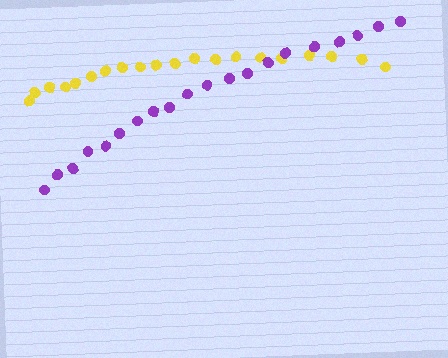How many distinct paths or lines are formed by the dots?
There are 2 distinct paths.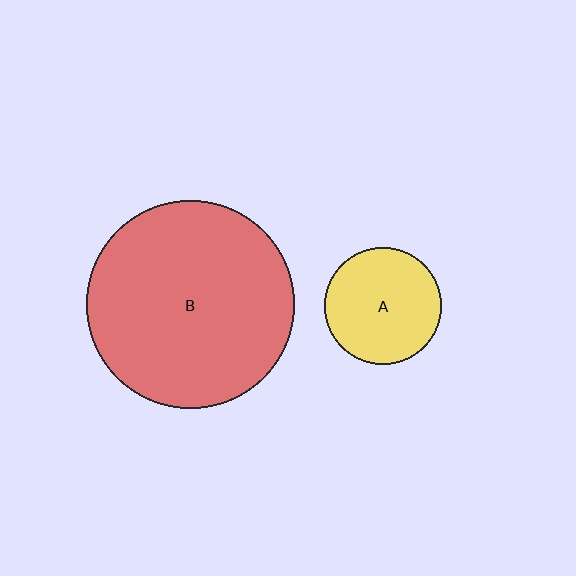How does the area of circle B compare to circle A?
Approximately 3.2 times.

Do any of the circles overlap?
No, none of the circles overlap.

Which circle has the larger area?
Circle B (red).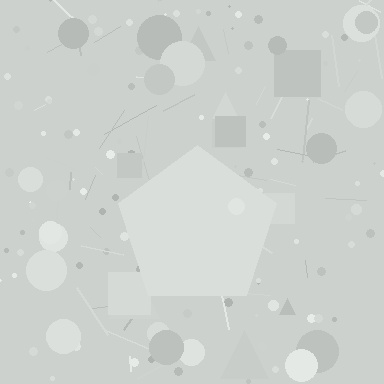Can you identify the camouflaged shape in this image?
The camouflaged shape is a pentagon.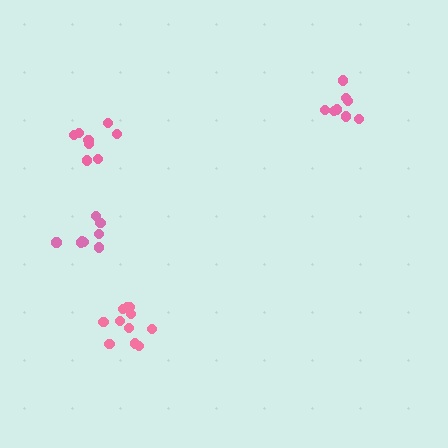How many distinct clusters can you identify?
There are 4 distinct clusters.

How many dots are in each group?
Group 1: 11 dots, Group 2: 8 dots, Group 3: 8 dots, Group 4: 8 dots (35 total).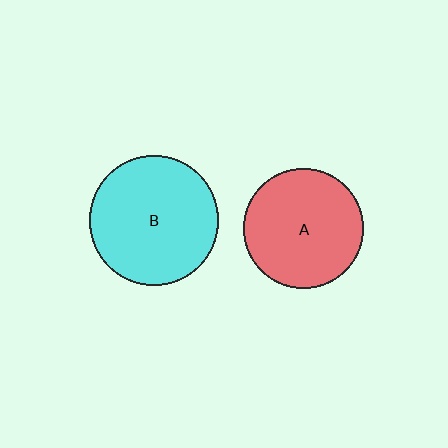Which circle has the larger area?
Circle B (cyan).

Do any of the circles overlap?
No, none of the circles overlap.